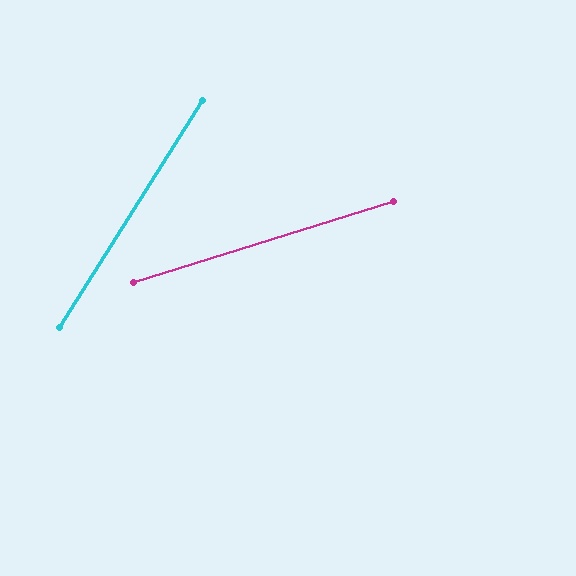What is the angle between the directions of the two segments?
Approximately 40 degrees.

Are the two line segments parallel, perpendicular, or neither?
Neither parallel nor perpendicular — they differ by about 40°.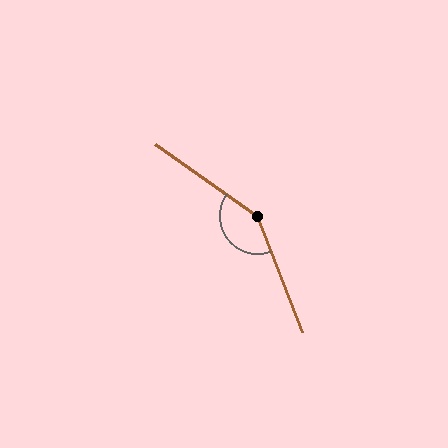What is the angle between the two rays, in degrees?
Approximately 146 degrees.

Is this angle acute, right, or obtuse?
It is obtuse.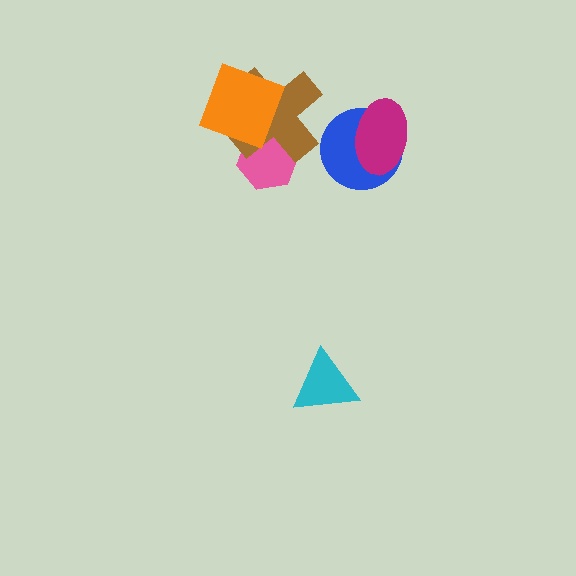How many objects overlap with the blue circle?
1 object overlaps with the blue circle.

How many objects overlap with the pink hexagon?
2 objects overlap with the pink hexagon.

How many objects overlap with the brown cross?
2 objects overlap with the brown cross.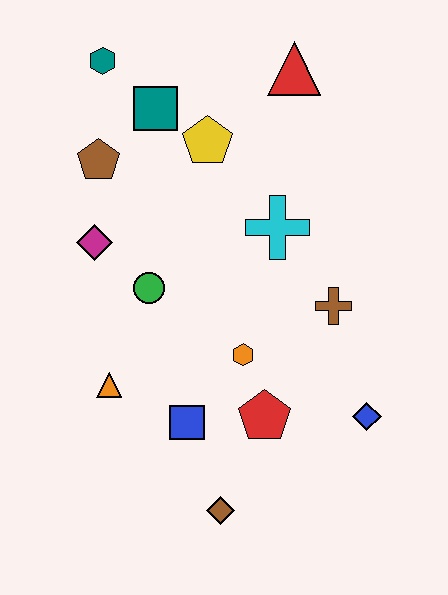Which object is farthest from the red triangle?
The brown diamond is farthest from the red triangle.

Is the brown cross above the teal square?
No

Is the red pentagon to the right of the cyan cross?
No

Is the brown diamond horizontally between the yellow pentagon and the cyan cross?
Yes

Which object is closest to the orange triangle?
The blue square is closest to the orange triangle.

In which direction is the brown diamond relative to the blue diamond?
The brown diamond is to the left of the blue diamond.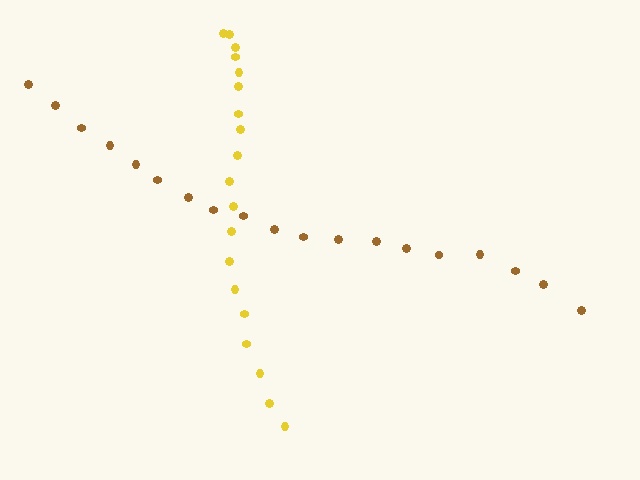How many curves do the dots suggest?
There are 2 distinct paths.